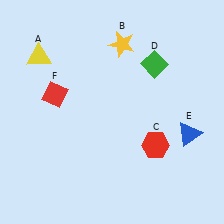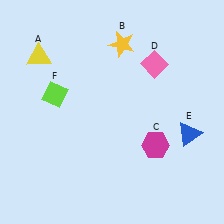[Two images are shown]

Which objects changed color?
C changed from red to magenta. D changed from green to pink. F changed from red to lime.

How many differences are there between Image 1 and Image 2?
There are 3 differences between the two images.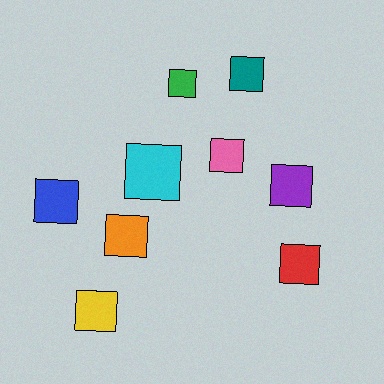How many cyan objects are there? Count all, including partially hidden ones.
There is 1 cyan object.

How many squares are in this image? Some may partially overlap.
There are 9 squares.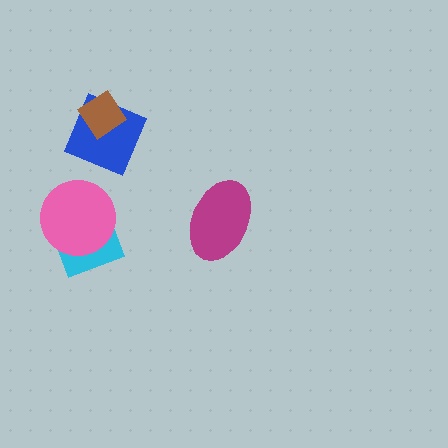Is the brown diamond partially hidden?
No, no other shape covers it.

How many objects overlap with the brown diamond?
1 object overlaps with the brown diamond.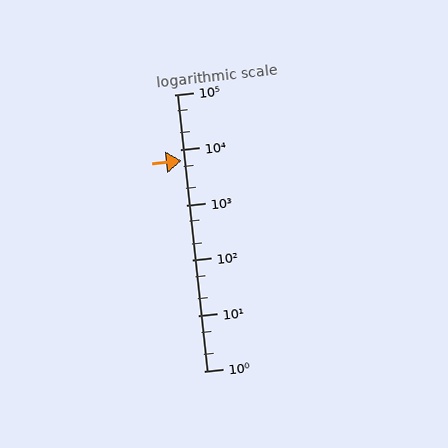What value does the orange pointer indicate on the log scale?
The pointer indicates approximately 6400.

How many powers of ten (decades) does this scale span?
The scale spans 5 decades, from 1 to 100000.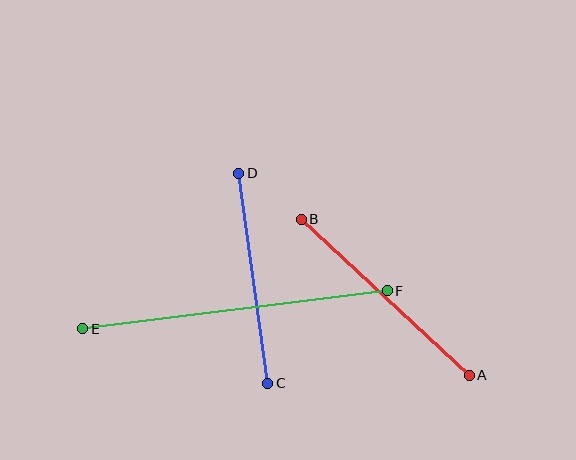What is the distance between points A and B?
The distance is approximately 229 pixels.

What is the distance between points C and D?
The distance is approximately 212 pixels.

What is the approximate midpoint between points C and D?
The midpoint is at approximately (253, 278) pixels.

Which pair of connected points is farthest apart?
Points E and F are farthest apart.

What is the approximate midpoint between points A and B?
The midpoint is at approximately (385, 297) pixels.